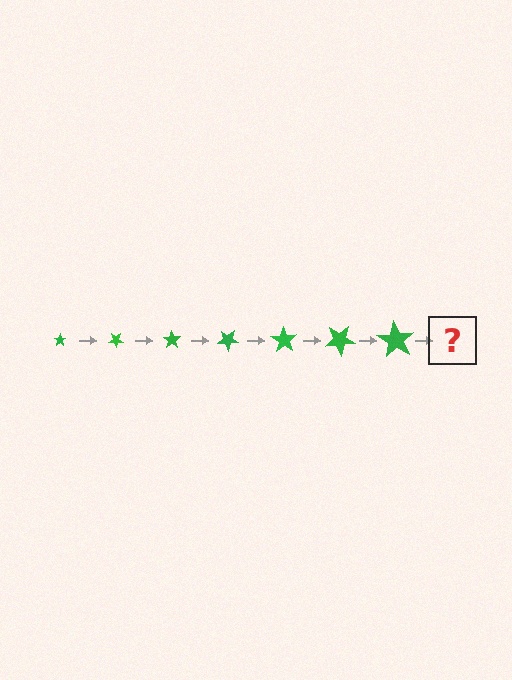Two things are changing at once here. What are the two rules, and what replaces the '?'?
The two rules are that the star grows larger each step and it rotates 35 degrees each step. The '?' should be a star, larger than the previous one and rotated 245 degrees from the start.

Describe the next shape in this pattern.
It should be a star, larger than the previous one and rotated 245 degrees from the start.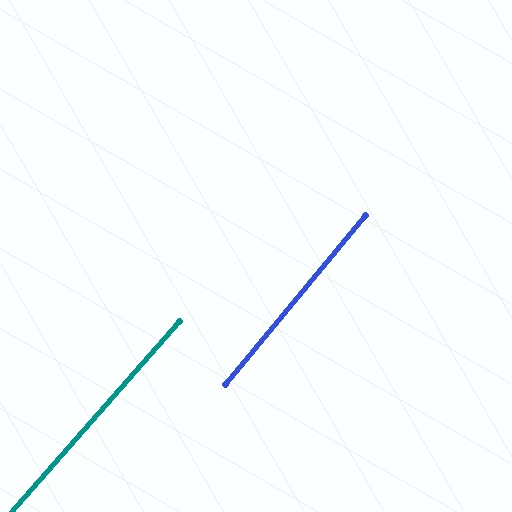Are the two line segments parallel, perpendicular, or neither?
Parallel — their directions differ by only 1.7°.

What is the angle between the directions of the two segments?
Approximately 2 degrees.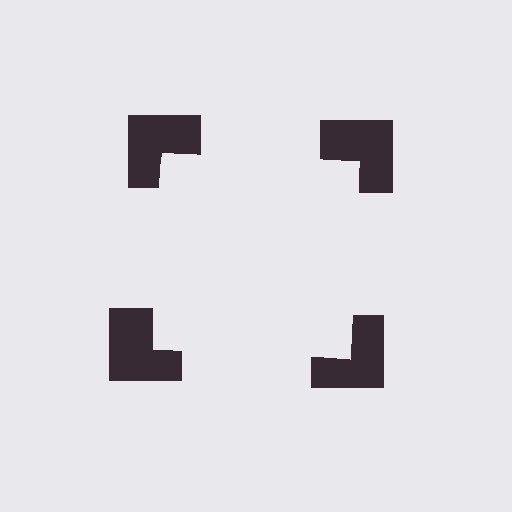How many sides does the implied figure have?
4 sides.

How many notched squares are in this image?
There are 4 — one at each vertex of the illusory square.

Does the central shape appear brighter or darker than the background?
It typically appears slightly brighter than the background, even though no actual brightness change is drawn.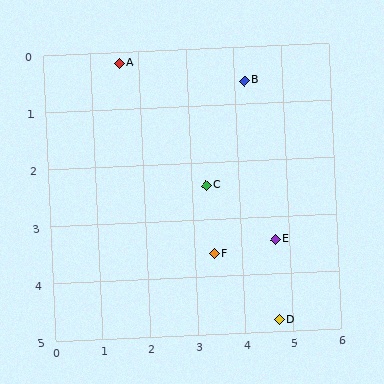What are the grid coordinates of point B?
Point B is at approximately (4.2, 0.6).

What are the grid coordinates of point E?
Point E is at approximately (4.7, 3.4).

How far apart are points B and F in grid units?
Points B and F are about 3.1 grid units apart.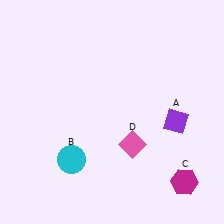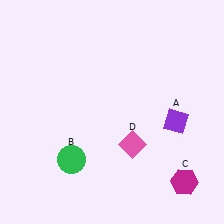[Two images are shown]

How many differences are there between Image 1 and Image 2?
There is 1 difference between the two images.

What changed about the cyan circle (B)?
In Image 1, B is cyan. In Image 2, it changed to green.